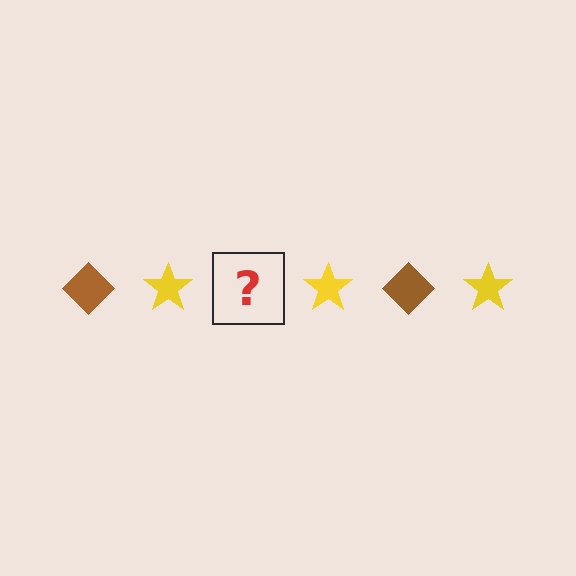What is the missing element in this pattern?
The missing element is a brown diamond.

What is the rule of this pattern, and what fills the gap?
The rule is that the pattern alternates between brown diamond and yellow star. The gap should be filled with a brown diamond.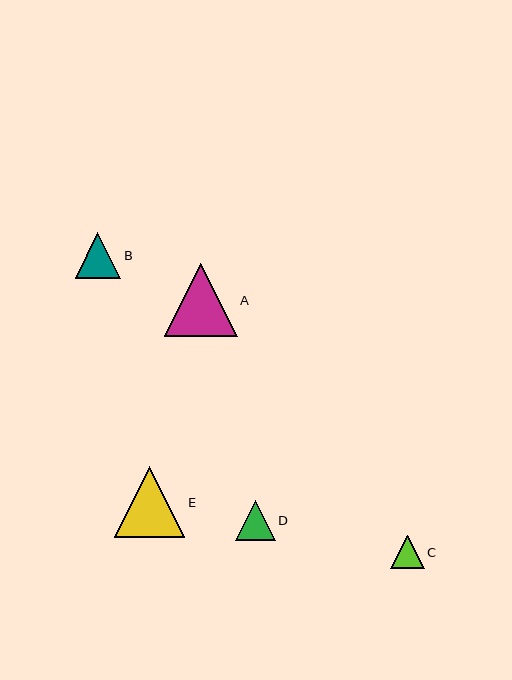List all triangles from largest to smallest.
From largest to smallest: A, E, B, D, C.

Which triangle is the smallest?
Triangle C is the smallest with a size of approximately 34 pixels.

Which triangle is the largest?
Triangle A is the largest with a size of approximately 73 pixels.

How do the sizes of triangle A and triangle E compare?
Triangle A and triangle E are approximately the same size.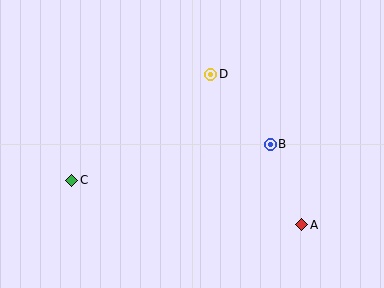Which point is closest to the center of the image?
Point D at (211, 74) is closest to the center.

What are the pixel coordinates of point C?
Point C is at (72, 180).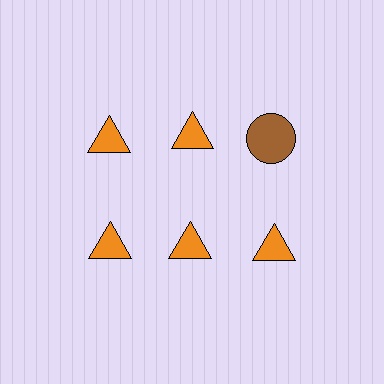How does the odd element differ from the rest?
It differs in both color (brown instead of orange) and shape (circle instead of triangle).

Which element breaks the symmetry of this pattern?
The brown circle in the top row, center column breaks the symmetry. All other shapes are orange triangles.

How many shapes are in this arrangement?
There are 6 shapes arranged in a grid pattern.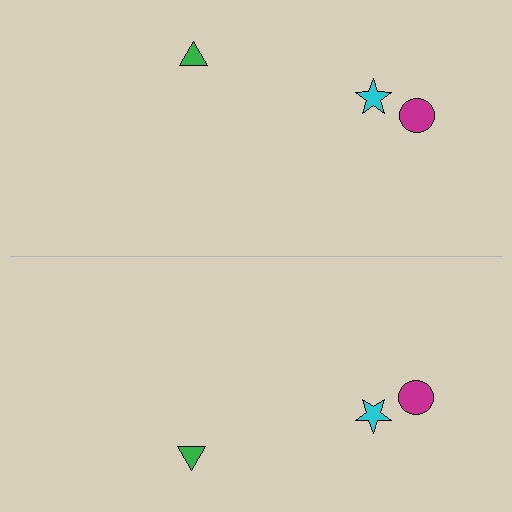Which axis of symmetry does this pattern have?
The pattern has a horizontal axis of symmetry running through the center of the image.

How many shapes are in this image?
There are 6 shapes in this image.